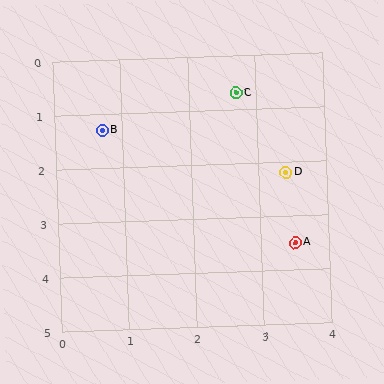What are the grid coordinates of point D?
Point D is at approximately (3.4, 2.2).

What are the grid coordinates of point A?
Point A is at approximately (3.5, 3.5).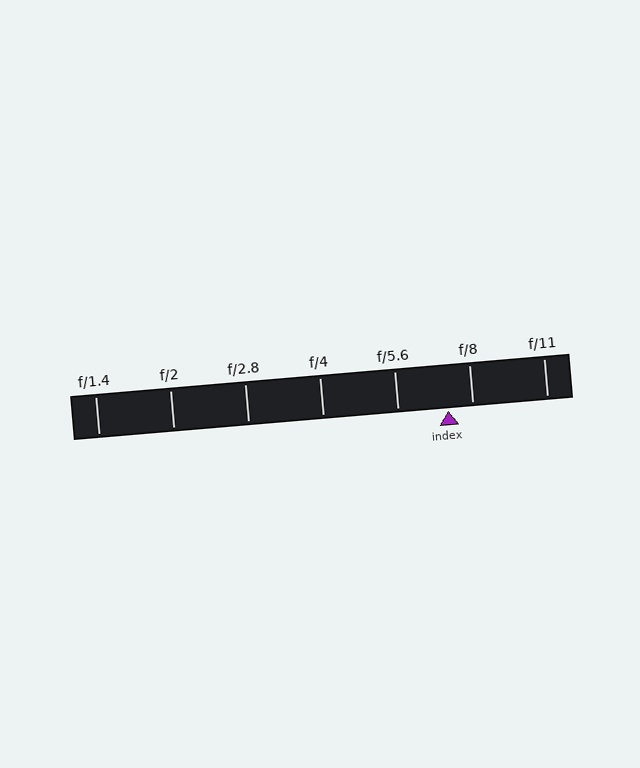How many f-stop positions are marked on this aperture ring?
There are 7 f-stop positions marked.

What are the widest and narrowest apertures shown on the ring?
The widest aperture shown is f/1.4 and the narrowest is f/11.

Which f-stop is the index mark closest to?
The index mark is closest to f/8.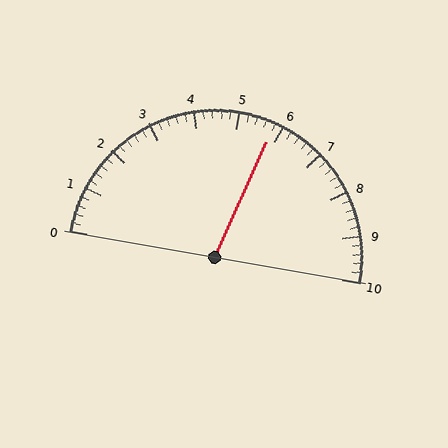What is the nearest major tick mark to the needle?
The nearest major tick mark is 6.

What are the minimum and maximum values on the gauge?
The gauge ranges from 0 to 10.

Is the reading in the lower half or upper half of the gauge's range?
The reading is in the upper half of the range (0 to 10).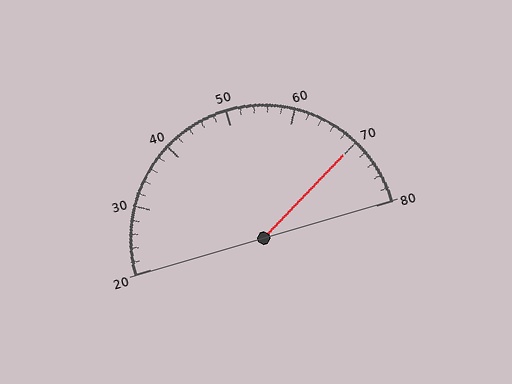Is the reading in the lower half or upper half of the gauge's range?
The reading is in the upper half of the range (20 to 80).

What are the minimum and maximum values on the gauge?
The gauge ranges from 20 to 80.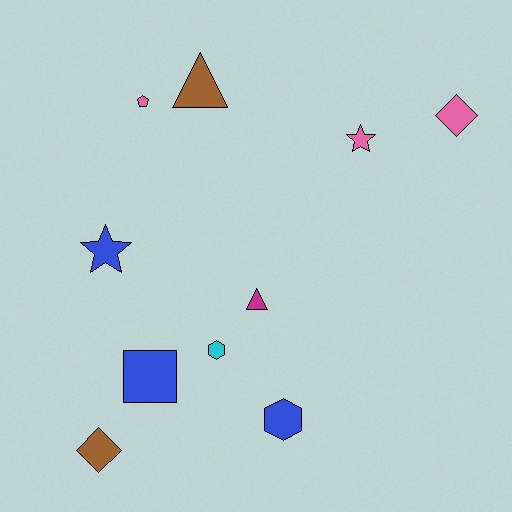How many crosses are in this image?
There are no crosses.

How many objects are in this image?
There are 10 objects.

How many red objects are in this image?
There are no red objects.